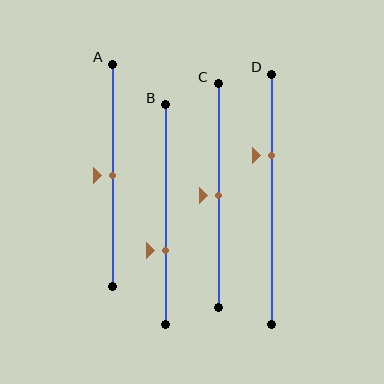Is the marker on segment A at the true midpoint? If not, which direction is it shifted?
Yes, the marker on segment A is at the true midpoint.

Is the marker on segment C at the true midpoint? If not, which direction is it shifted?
Yes, the marker on segment C is at the true midpoint.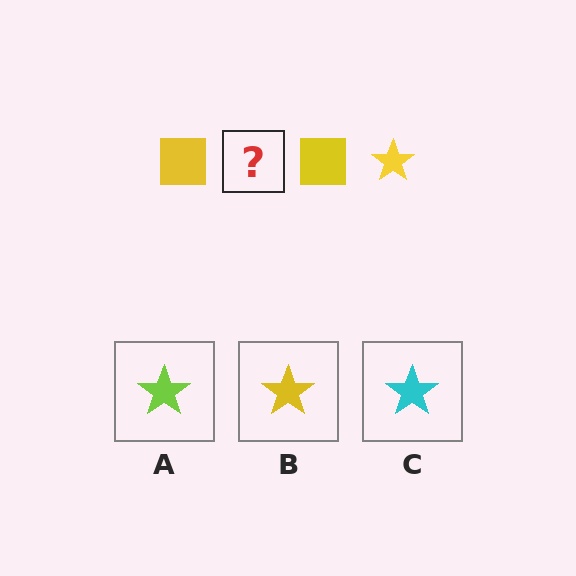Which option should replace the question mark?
Option B.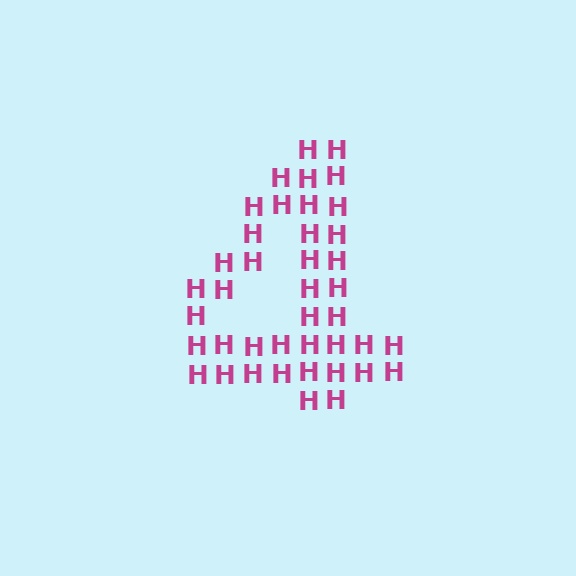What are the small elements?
The small elements are letter H's.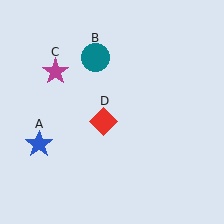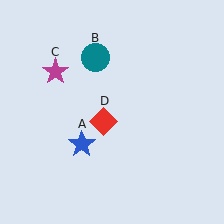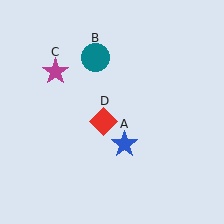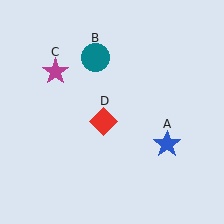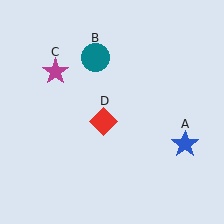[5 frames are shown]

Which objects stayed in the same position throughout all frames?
Teal circle (object B) and magenta star (object C) and red diamond (object D) remained stationary.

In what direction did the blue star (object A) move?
The blue star (object A) moved right.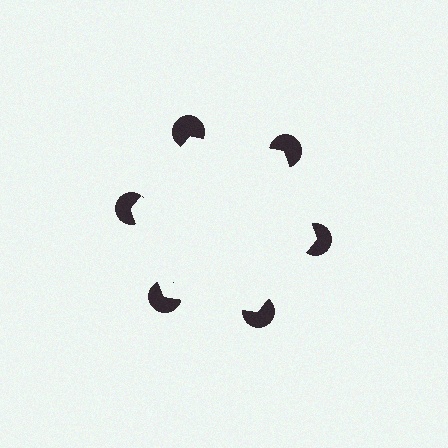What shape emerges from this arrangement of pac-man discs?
An illusory hexagon — its edges are inferred from the aligned wedge cuts in the pac-man discs, not physically drawn.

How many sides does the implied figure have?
6 sides.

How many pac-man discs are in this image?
There are 6 — one at each vertex of the illusory hexagon.